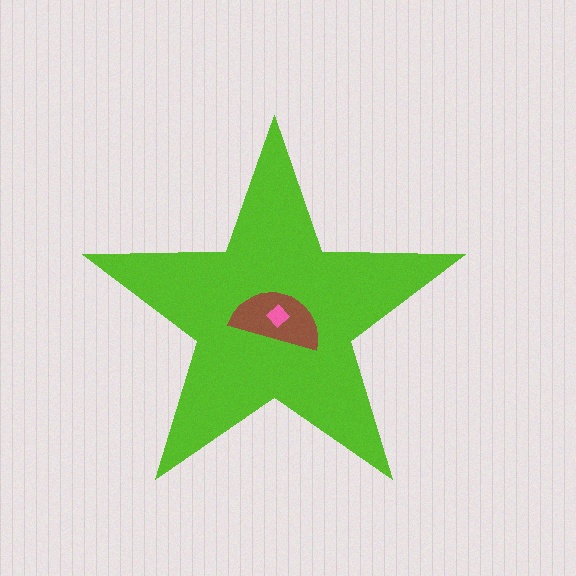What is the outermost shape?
The lime star.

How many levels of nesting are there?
3.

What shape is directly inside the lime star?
The brown semicircle.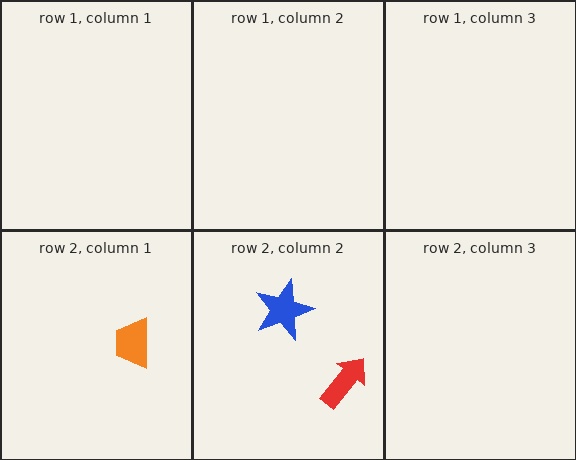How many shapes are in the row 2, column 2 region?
2.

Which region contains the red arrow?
The row 2, column 2 region.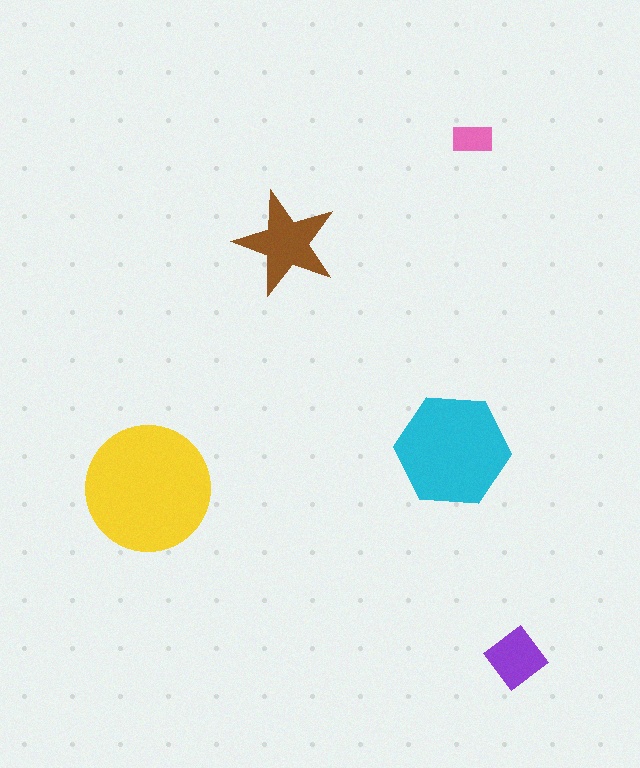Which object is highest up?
The pink rectangle is topmost.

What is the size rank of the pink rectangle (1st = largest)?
5th.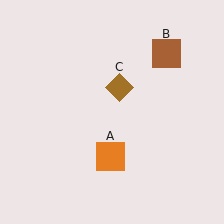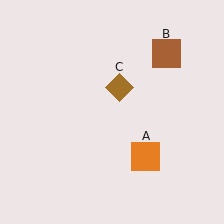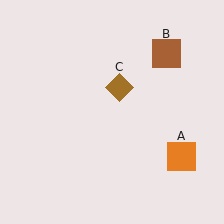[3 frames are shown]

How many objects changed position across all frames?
1 object changed position: orange square (object A).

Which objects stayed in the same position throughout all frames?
Brown square (object B) and brown diamond (object C) remained stationary.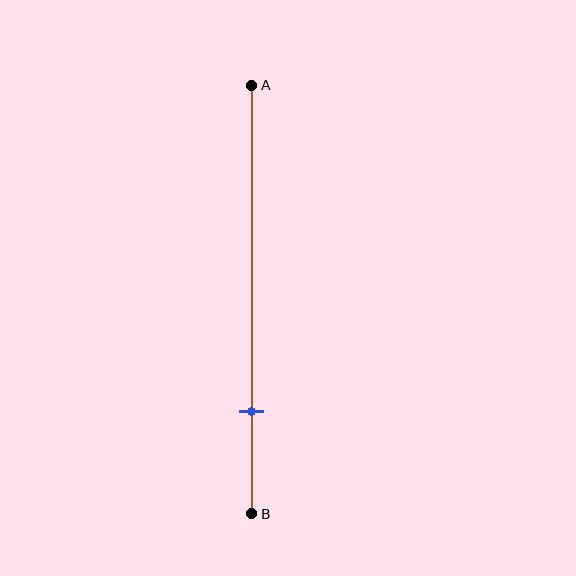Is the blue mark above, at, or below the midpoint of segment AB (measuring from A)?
The blue mark is below the midpoint of segment AB.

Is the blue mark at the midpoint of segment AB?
No, the mark is at about 75% from A, not at the 50% midpoint.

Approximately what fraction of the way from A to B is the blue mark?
The blue mark is approximately 75% of the way from A to B.